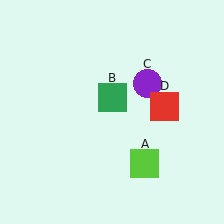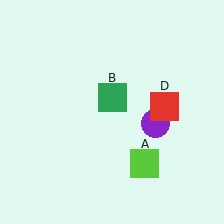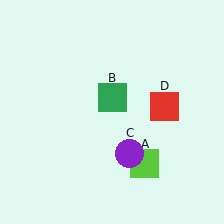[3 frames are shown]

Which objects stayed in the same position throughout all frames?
Lime square (object A) and green square (object B) and red square (object D) remained stationary.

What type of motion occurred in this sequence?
The purple circle (object C) rotated clockwise around the center of the scene.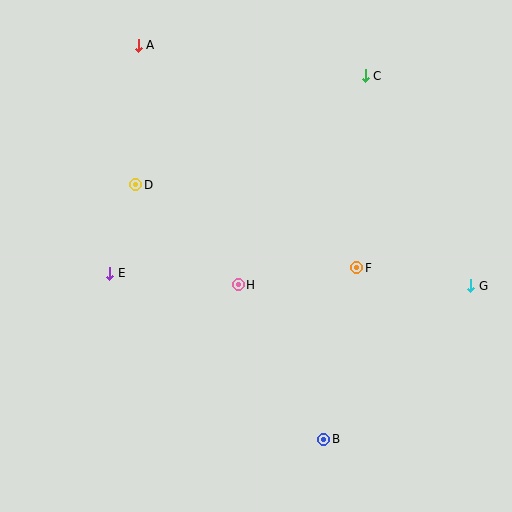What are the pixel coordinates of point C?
Point C is at (365, 76).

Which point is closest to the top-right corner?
Point C is closest to the top-right corner.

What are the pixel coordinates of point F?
Point F is at (357, 268).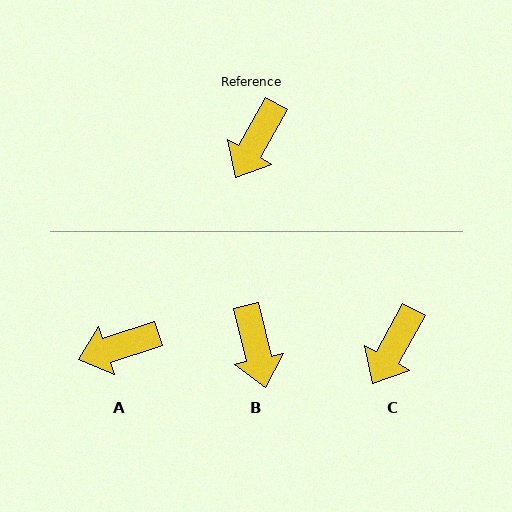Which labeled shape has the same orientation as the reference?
C.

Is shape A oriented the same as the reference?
No, it is off by about 42 degrees.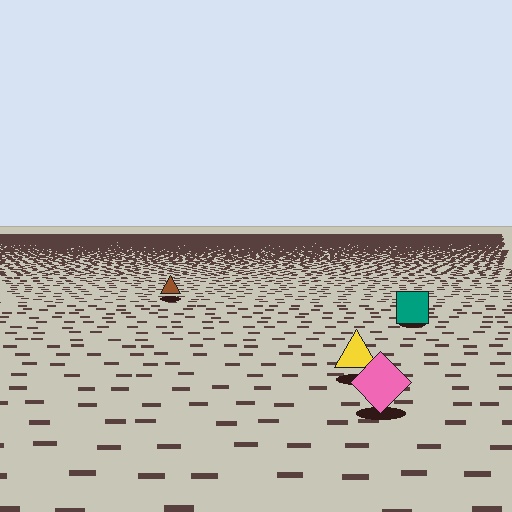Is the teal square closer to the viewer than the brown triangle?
Yes. The teal square is closer — you can tell from the texture gradient: the ground texture is coarser near it.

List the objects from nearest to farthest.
From nearest to farthest: the pink diamond, the yellow triangle, the teal square, the brown triangle.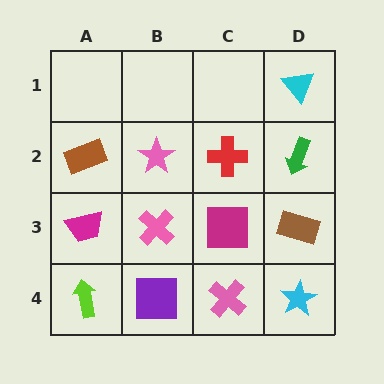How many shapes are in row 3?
4 shapes.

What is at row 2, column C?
A red cross.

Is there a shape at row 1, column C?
No, that cell is empty.